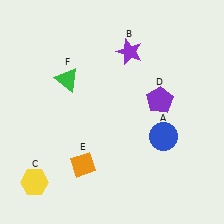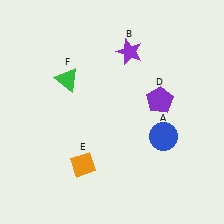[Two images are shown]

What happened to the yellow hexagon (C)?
The yellow hexagon (C) was removed in Image 2. It was in the bottom-left area of Image 1.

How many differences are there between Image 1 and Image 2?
There is 1 difference between the two images.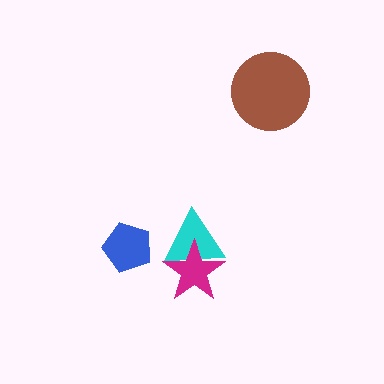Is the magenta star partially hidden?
No, no other shape covers it.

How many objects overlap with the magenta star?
1 object overlaps with the magenta star.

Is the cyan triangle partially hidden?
Yes, it is partially covered by another shape.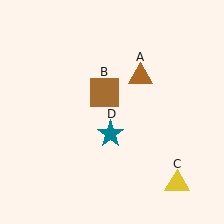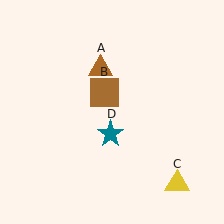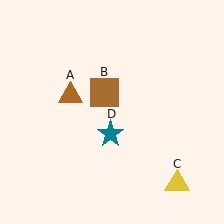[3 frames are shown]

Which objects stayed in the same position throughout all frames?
Brown square (object B) and yellow triangle (object C) and teal star (object D) remained stationary.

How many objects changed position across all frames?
1 object changed position: brown triangle (object A).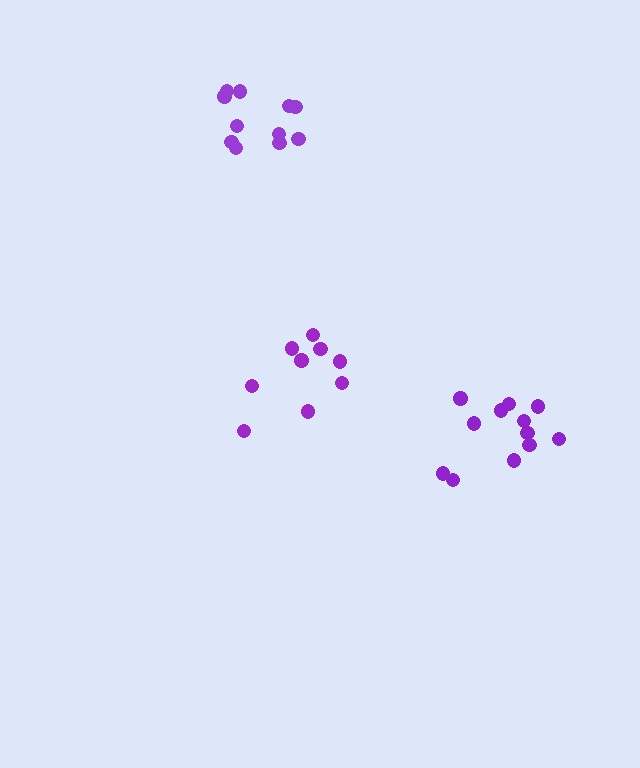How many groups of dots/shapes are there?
There are 3 groups.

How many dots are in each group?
Group 1: 9 dots, Group 2: 11 dots, Group 3: 12 dots (32 total).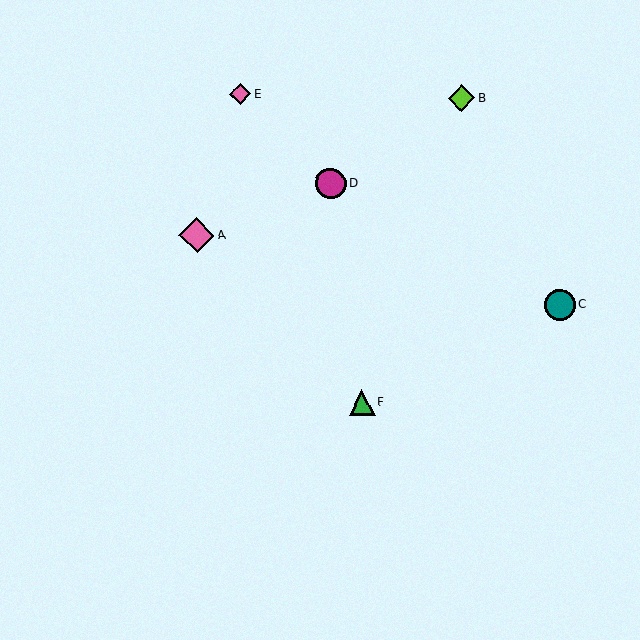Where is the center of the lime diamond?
The center of the lime diamond is at (462, 98).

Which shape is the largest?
The pink diamond (labeled A) is the largest.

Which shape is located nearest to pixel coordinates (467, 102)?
The lime diamond (labeled B) at (462, 98) is nearest to that location.